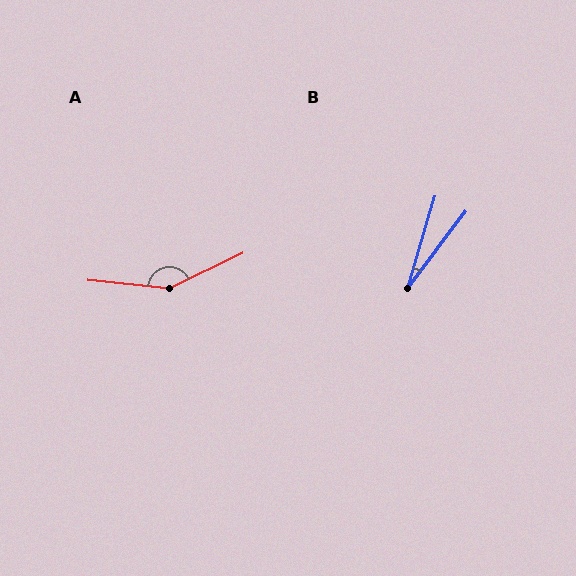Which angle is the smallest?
B, at approximately 20 degrees.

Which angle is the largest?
A, at approximately 148 degrees.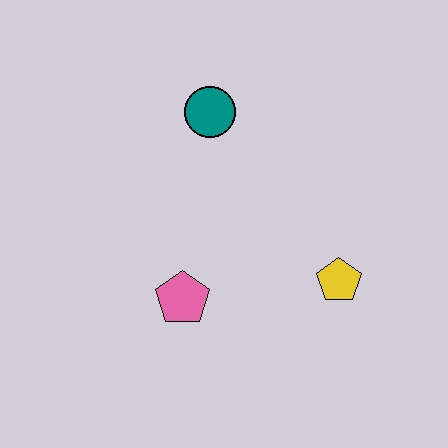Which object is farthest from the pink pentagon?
The teal circle is farthest from the pink pentagon.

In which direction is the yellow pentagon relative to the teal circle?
The yellow pentagon is below the teal circle.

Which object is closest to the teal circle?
The pink pentagon is closest to the teal circle.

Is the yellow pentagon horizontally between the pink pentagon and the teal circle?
No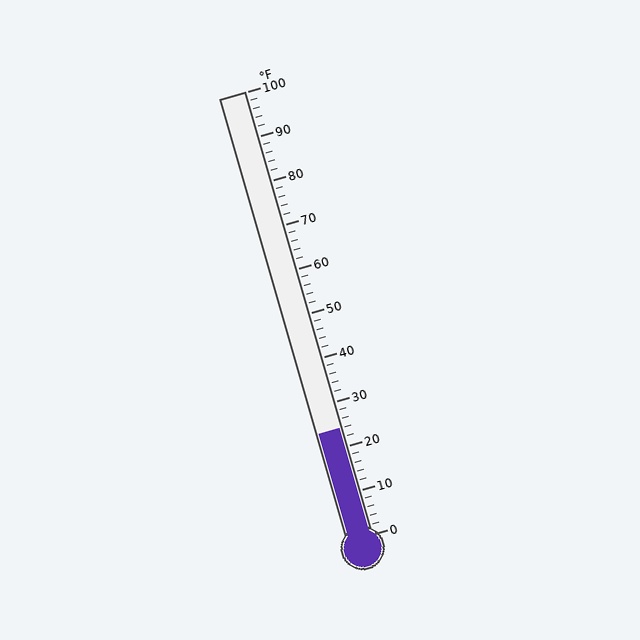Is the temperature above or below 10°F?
The temperature is above 10°F.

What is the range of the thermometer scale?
The thermometer scale ranges from 0°F to 100°F.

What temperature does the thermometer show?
The thermometer shows approximately 24°F.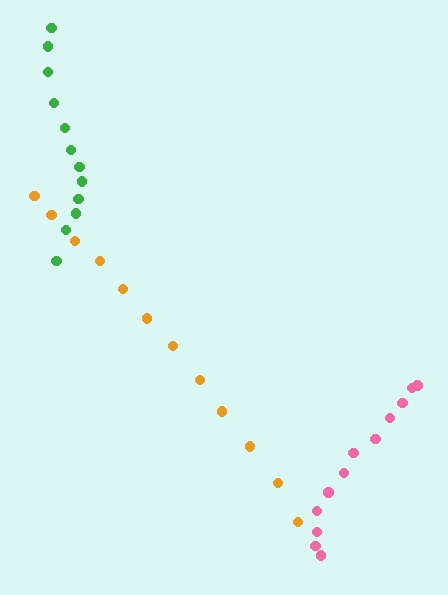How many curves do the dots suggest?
There are 3 distinct paths.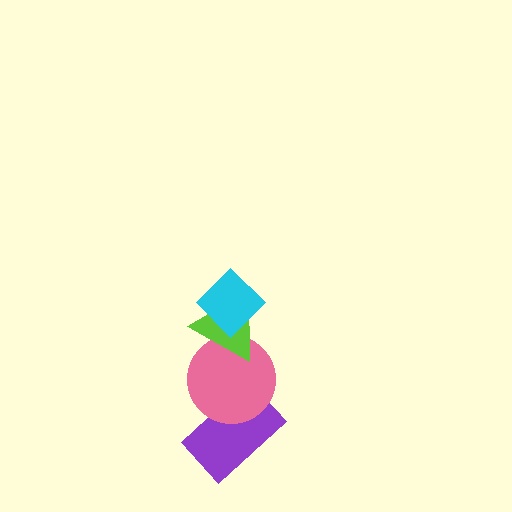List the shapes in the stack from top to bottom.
From top to bottom: the cyan diamond, the lime triangle, the pink circle, the purple rectangle.